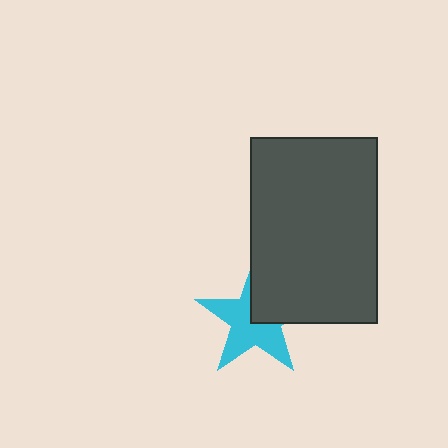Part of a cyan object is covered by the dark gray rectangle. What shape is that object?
It is a star.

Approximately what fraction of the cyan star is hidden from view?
Roughly 37% of the cyan star is hidden behind the dark gray rectangle.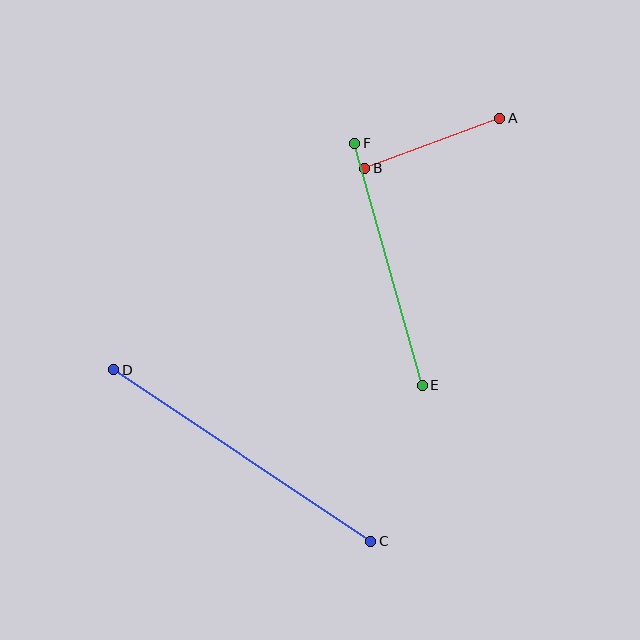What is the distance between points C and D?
The distance is approximately 309 pixels.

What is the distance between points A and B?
The distance is approximately 144 pixels.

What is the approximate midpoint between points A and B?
The midpoint is at approximately (432, 143) pixels.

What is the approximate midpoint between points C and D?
The midpoint is at approximately (243, 456) pixels.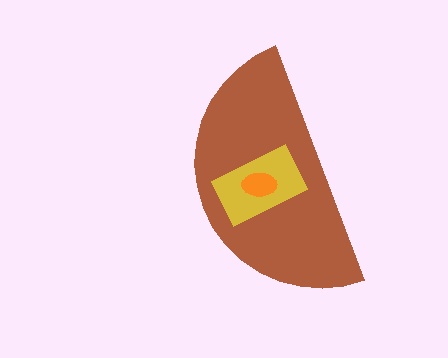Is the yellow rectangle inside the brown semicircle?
Yes.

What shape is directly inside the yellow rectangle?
The orange ellipse.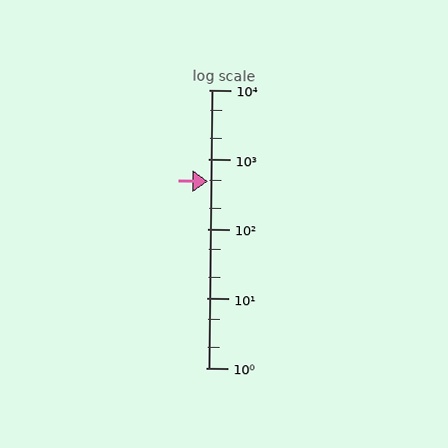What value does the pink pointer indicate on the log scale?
The pointer indicates approximately 480.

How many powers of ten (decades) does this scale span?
The scale spans 4 decades, from 1 to 10000.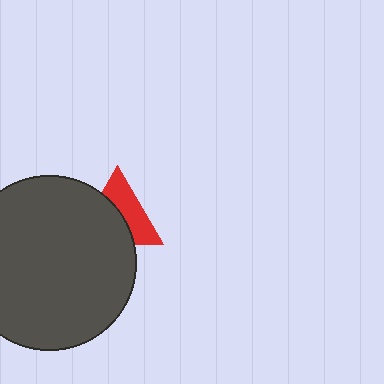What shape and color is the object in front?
The object in front is a dark gray circle.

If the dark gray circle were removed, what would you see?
You would see the complete red triangle.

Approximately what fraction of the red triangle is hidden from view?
Roughly 51% of the red triangle is hidden behind the dark gray circle.